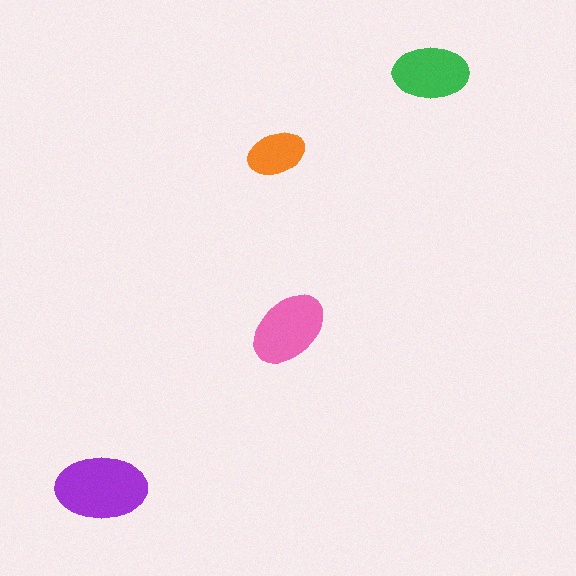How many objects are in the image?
There are 4 objects in the image.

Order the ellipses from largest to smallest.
the purple one, the pink one, the green one, the orange one.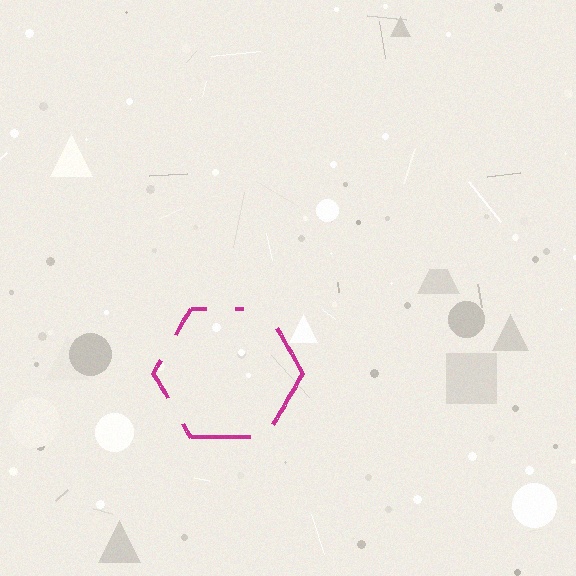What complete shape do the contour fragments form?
The contour fragments form a hexagon.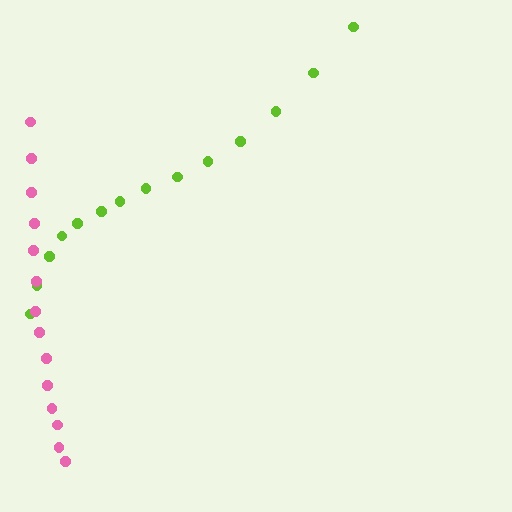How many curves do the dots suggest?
There are 2 distinct paths.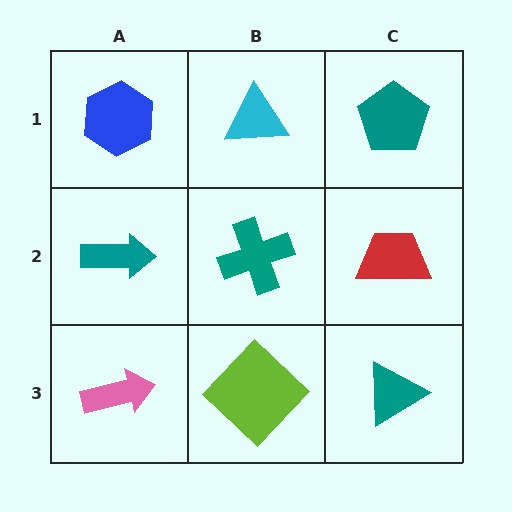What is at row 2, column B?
A teal cross.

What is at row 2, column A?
A teal arrow.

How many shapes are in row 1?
3 shapes.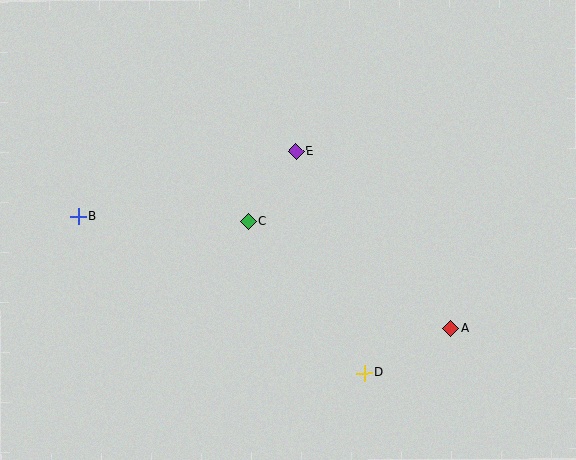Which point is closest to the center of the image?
Point C at (248, 222) is closest to the center.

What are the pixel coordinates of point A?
Point A is at (451, 328).